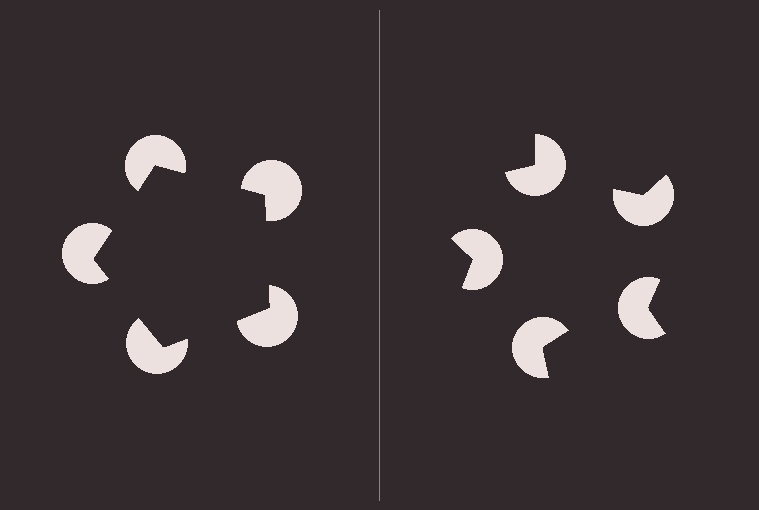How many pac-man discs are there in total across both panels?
10 — 5 on each side.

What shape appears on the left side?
An illusory pentagon.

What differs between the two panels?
The pac-man discs are positioned identically on both sides; only the wedge orientations differ. On the left they align to a pentagon; on the right they are misaligned.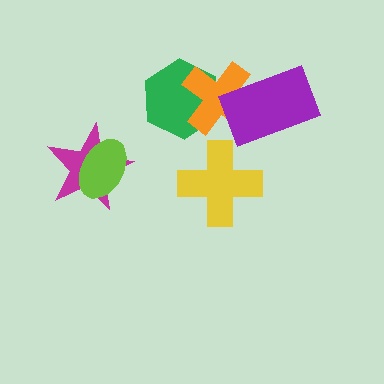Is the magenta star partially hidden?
Yes, it is partially covered by another shape.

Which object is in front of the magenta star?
The lime ellipse is in front of the magenta star.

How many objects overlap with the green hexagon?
1 object overlaps with the green hexagon.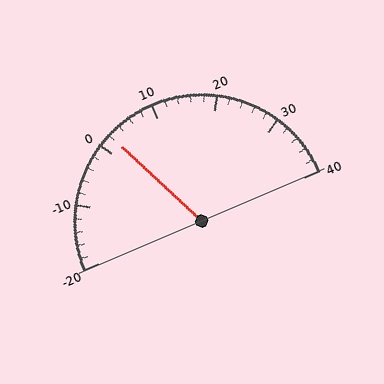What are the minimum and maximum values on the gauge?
The gauge ranges from -20 to 40.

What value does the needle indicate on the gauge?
The needle indicates approximately 2.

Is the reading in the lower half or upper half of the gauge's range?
The reading is in the lower half of the range (-20 to 40).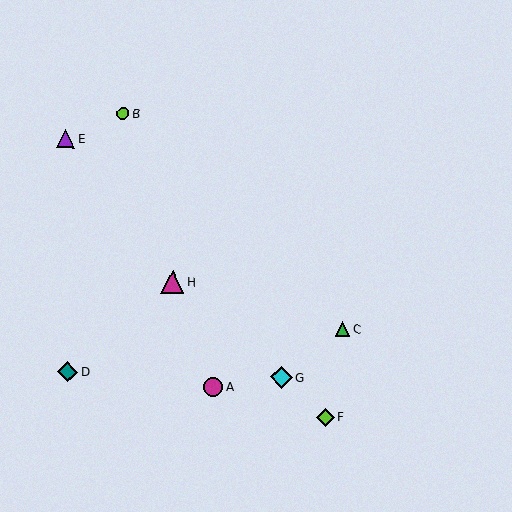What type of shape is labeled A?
Shape A is a magenta circle.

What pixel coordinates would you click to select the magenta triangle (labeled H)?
Click at (173, 282) to select the magenta triangle H.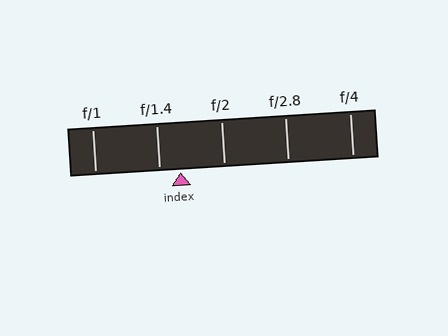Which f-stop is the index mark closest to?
The index mark is closest to f/1.4.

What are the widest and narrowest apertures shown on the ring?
The widest aperture shown is f/1 and the narrowest is f/4.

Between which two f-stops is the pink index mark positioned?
The index mark is between f/1.4 and f/2.